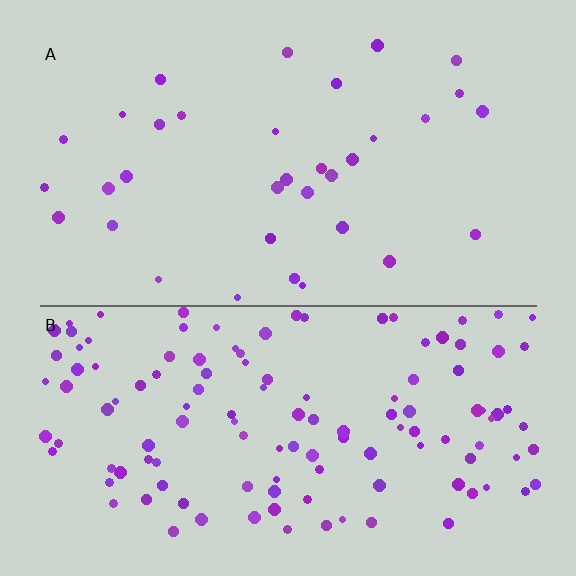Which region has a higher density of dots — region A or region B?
B (the bottom).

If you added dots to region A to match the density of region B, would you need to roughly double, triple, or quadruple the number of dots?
Approximately quadruple.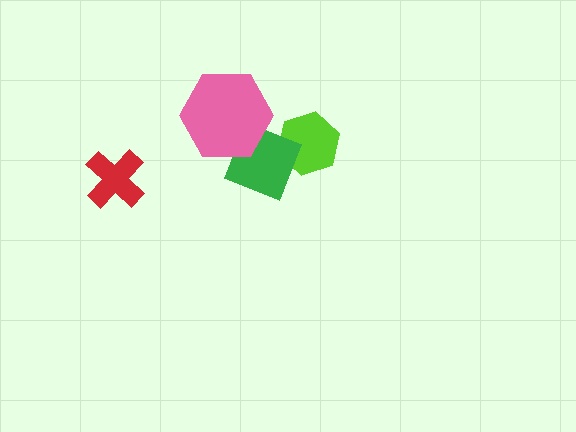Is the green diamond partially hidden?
Yes, it is partially covered by another shape.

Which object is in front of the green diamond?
The pink hexagon is in front of the green diamond.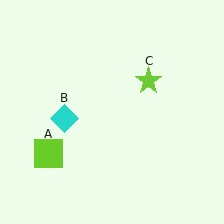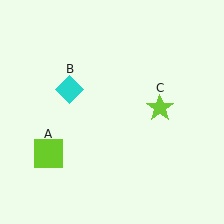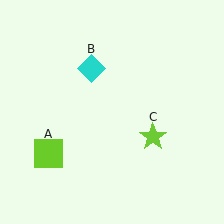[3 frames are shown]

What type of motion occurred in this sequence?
The cyan diamond (object B), lime star (object C) rotated clockwise around the center of the scene.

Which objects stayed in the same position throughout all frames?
Lime square (object A) remained stationary.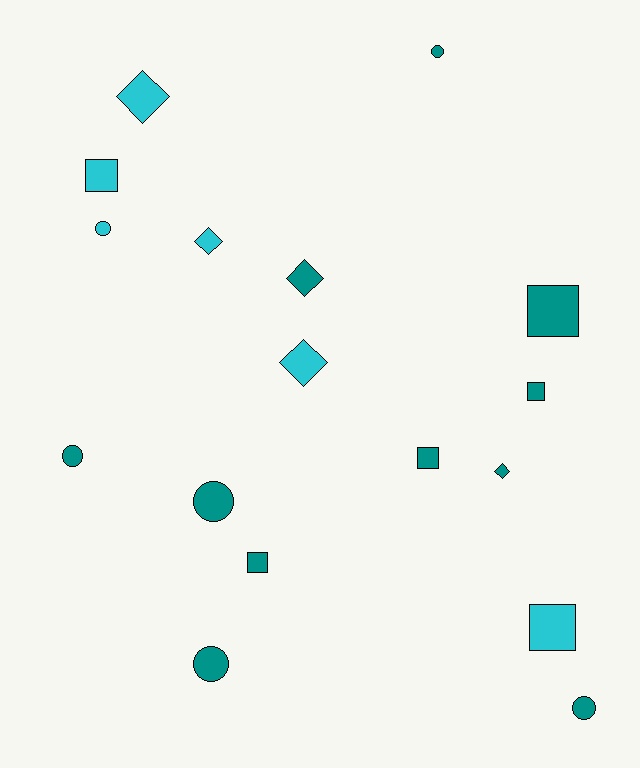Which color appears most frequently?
Teal, with 11 objects.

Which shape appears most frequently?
Square, with 6 objects.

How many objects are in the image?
There are 17 objects.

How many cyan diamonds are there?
There are 3 cyan diamonds.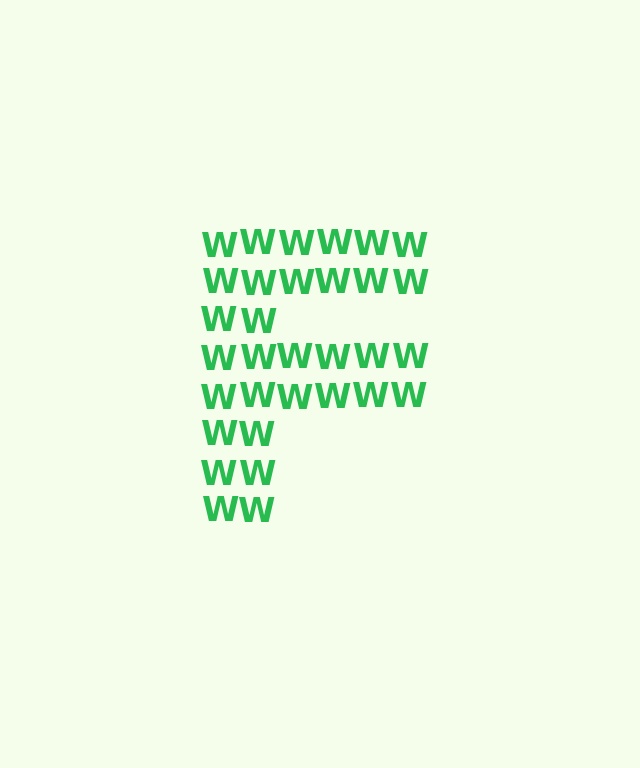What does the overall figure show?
The overall figure shows the letter F.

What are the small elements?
The small elements are letter W's.